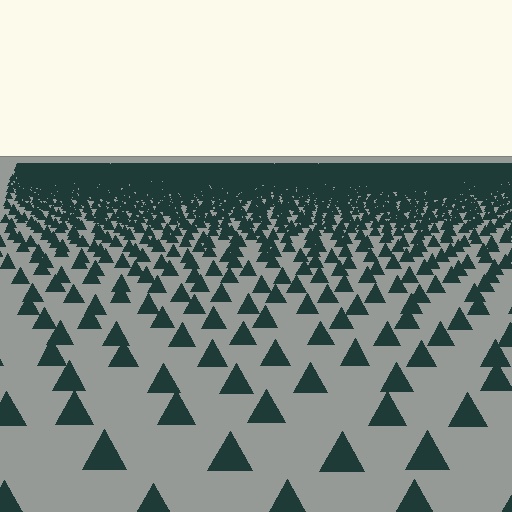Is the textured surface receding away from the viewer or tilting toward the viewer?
The surface is receding away from the viewer. Texture elements get smaller and denser toward the top.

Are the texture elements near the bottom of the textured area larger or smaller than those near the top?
Larger. Near the bottom, elements are closer to the viewer and appear at a bigger on-screen size.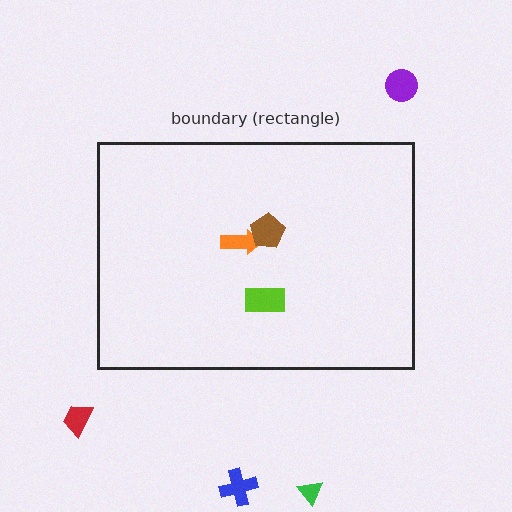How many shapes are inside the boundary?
3 inside, 4 outside.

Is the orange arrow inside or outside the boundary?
Inside.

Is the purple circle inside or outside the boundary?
Outside.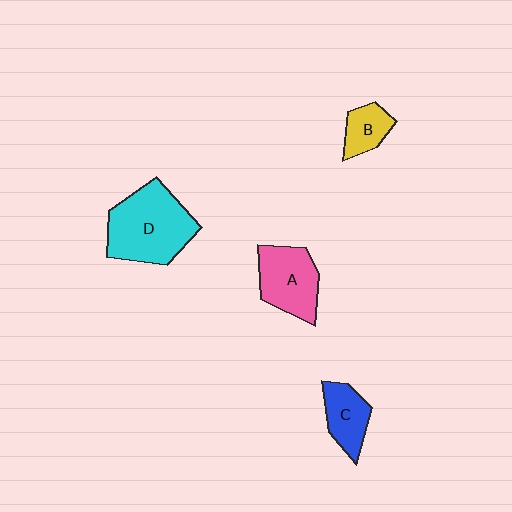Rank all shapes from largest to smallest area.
From largest to smallest: D (cyan), A (pink), C (blue), B (yellow).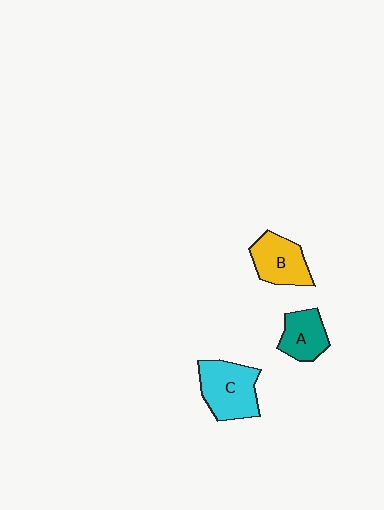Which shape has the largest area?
Shape C (cyan).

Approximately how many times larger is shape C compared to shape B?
Approximately 1.2 times.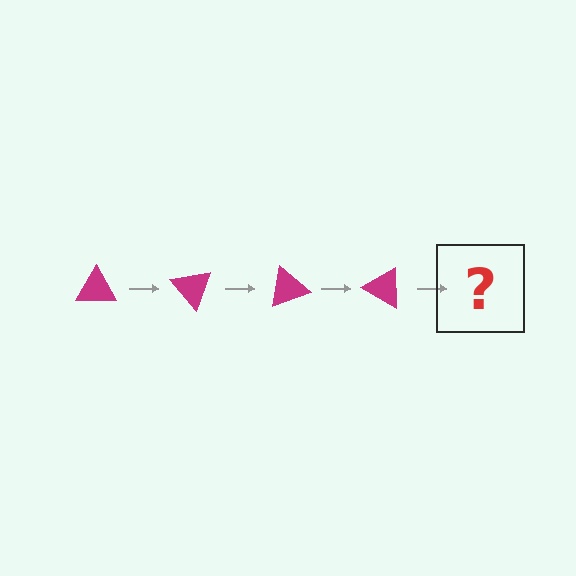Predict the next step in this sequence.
The next step is a magenta triangle rotated 200 degrees.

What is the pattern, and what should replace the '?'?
The pattern is that the triangle rotates 50 degrees each step. The '?' should be a magenta triangle rotated 200 degrees.